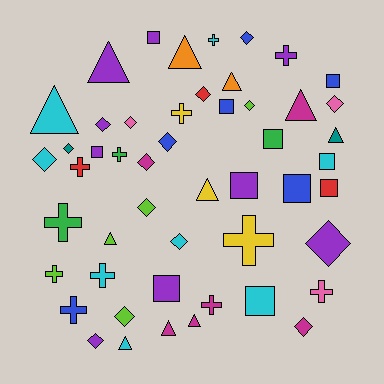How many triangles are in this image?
There are 11 triangles.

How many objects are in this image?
There are 50 objects.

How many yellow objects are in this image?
There are 3 yellow objects.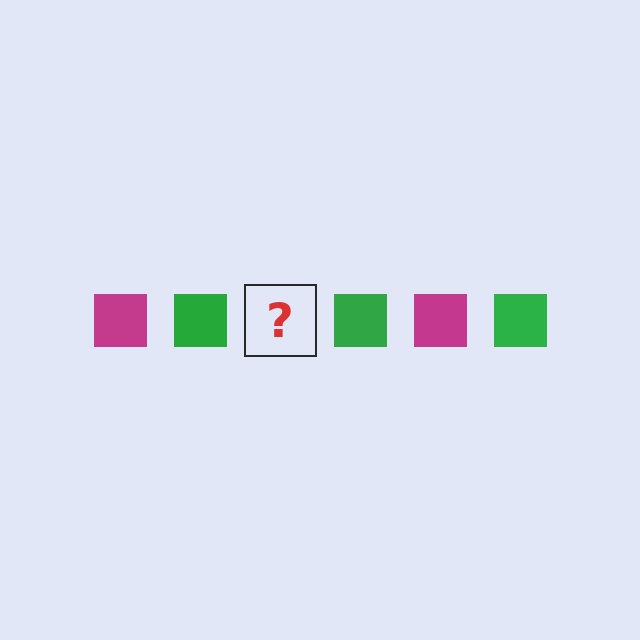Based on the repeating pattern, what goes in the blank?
The blank should be a magenta square.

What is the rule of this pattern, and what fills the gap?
The rule is that the pattern cycles through magenta, green squares. The gap should be filled with a magenta square.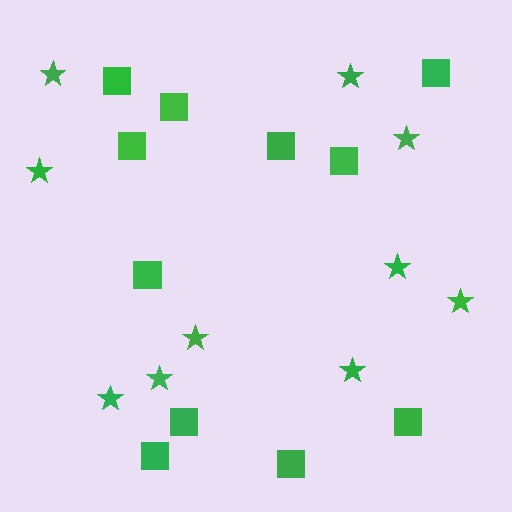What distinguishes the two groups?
There are 2 groups: one group of squares (11) and one group of stars (10).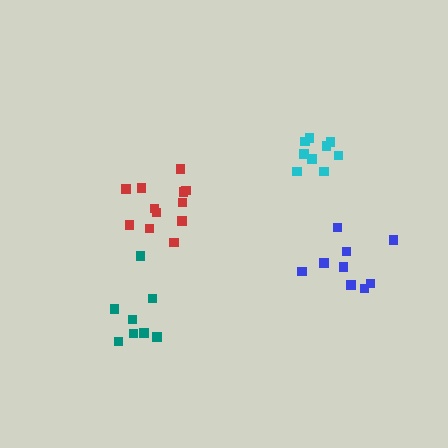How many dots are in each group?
Group 1: 8 dots, Group 2: 12 dots, Group 3: 9 dots, Group 4: 9 dots (38 total).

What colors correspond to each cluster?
The clusters are colored: teal, red, cyan, blue.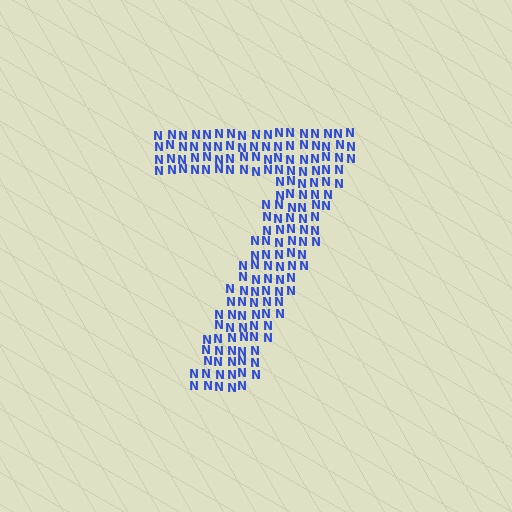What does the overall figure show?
The overall figure shows the digit 7.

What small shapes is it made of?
It is made of small letter N's.